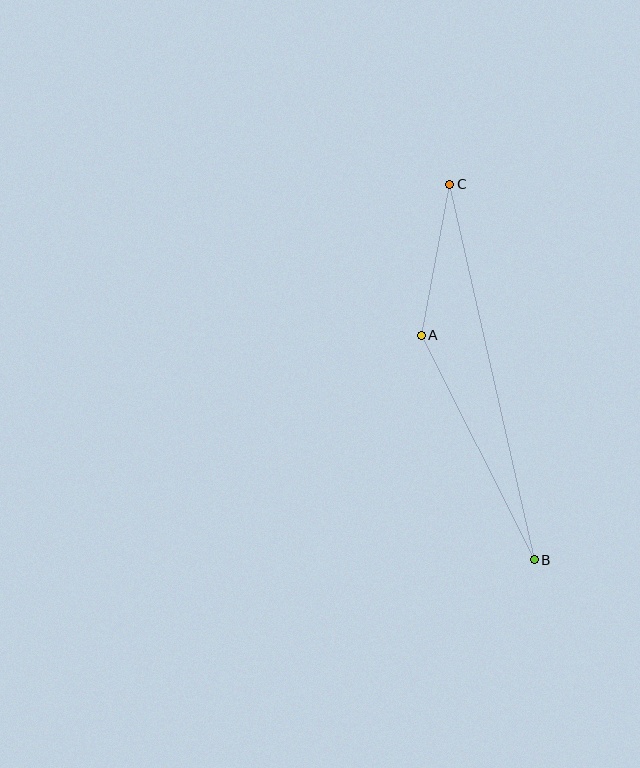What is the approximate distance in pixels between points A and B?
The distance between A and B is approximately 251 pixels.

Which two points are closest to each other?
Points A and C are closest to each other.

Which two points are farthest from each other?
Points B and C are farthest from each other.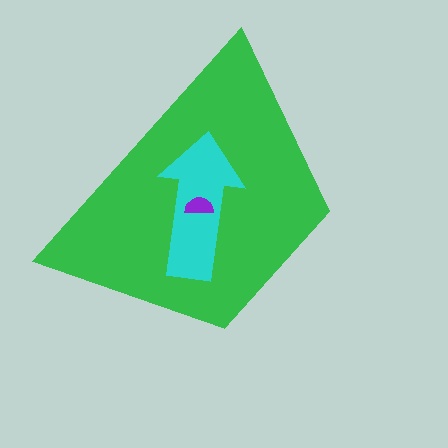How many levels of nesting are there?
3.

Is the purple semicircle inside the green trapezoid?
Yes.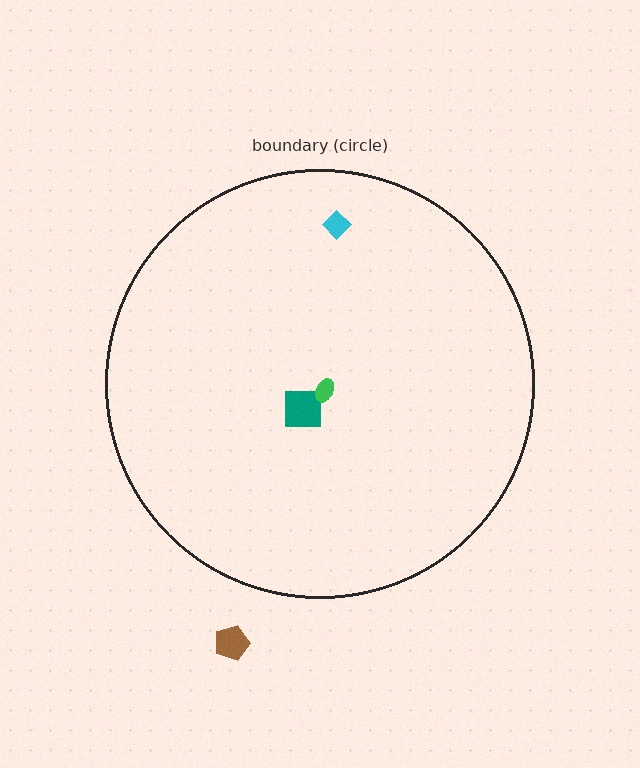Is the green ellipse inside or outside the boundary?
Inside.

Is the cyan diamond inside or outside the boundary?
Inside.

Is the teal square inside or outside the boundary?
Inside.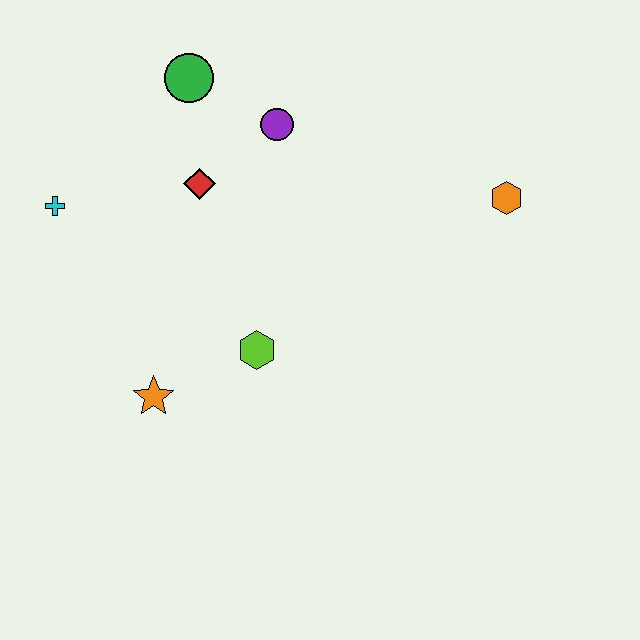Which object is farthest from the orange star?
The orange hexagon is farthest from the orange star.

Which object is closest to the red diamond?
The purple circle is closest to the red diamond.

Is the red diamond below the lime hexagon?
No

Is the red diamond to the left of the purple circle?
Yes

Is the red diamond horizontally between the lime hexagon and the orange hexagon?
No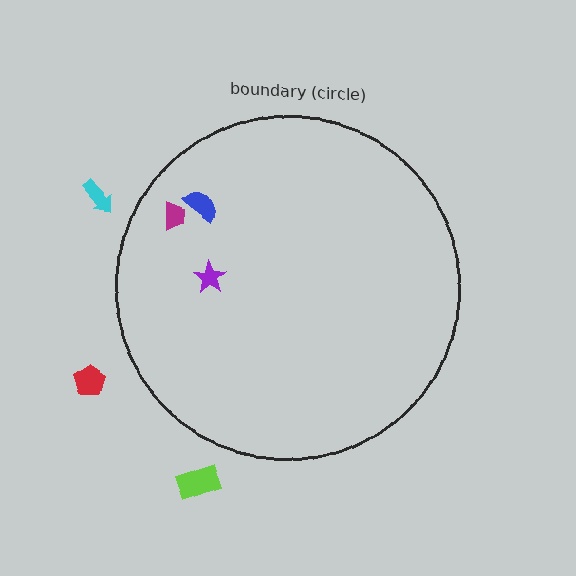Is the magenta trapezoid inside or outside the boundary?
Inside.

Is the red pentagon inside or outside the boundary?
Outside.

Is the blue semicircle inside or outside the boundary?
Inside.